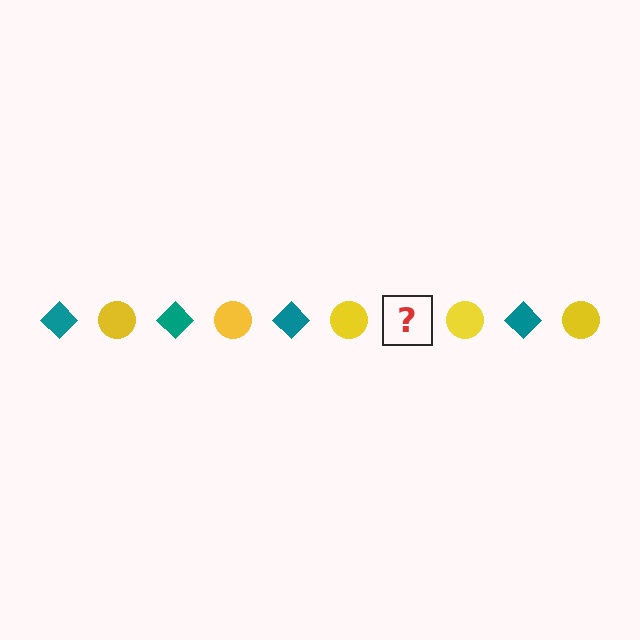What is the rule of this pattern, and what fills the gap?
The rule is that the pattern alternates between teal diamond and yellow circle. The gap should be filled with a teal diamond.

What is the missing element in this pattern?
The missing element is a teal diamond.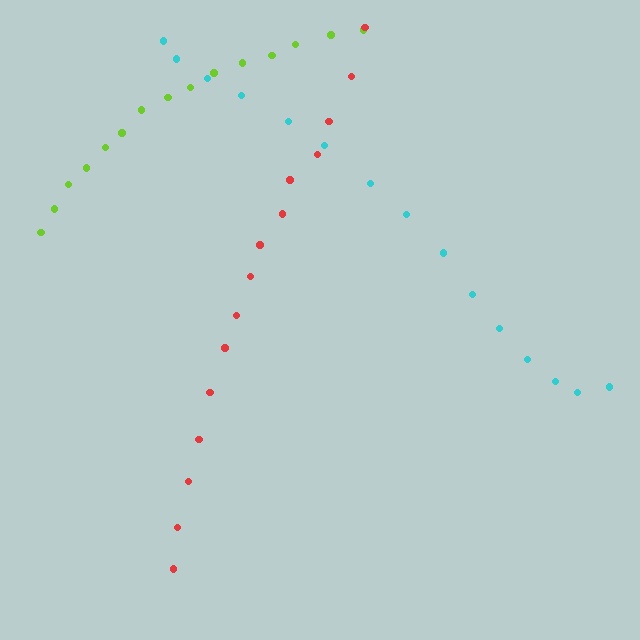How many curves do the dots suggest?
There are 3 distinct paths.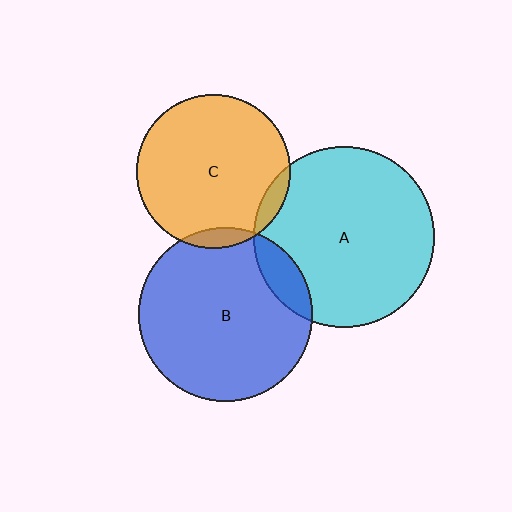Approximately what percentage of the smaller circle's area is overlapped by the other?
Approximately 5%.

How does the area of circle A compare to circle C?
Approximately 1.4 times.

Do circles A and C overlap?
Yes.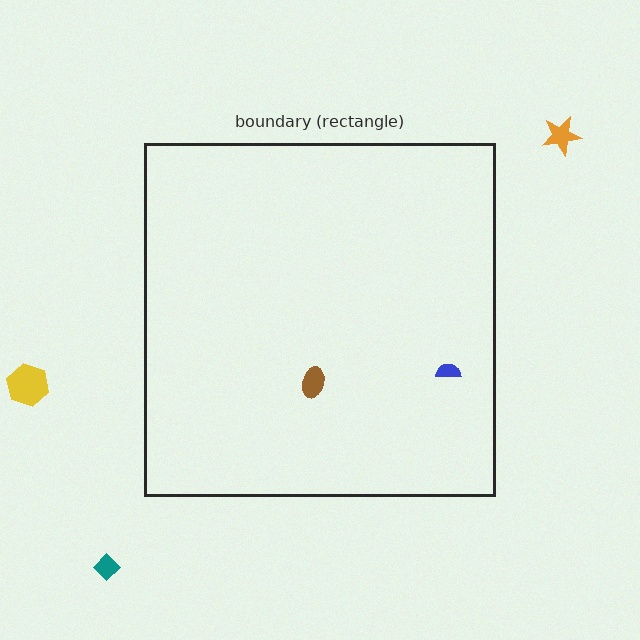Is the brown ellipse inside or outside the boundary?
Inside.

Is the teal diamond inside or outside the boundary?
Outside.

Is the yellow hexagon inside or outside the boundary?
Outside.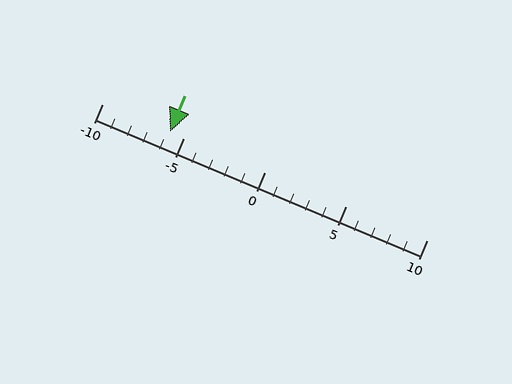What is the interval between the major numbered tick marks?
The major tick marks are spaced 5 units apart.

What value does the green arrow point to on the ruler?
The green arrow points to approximately -6.